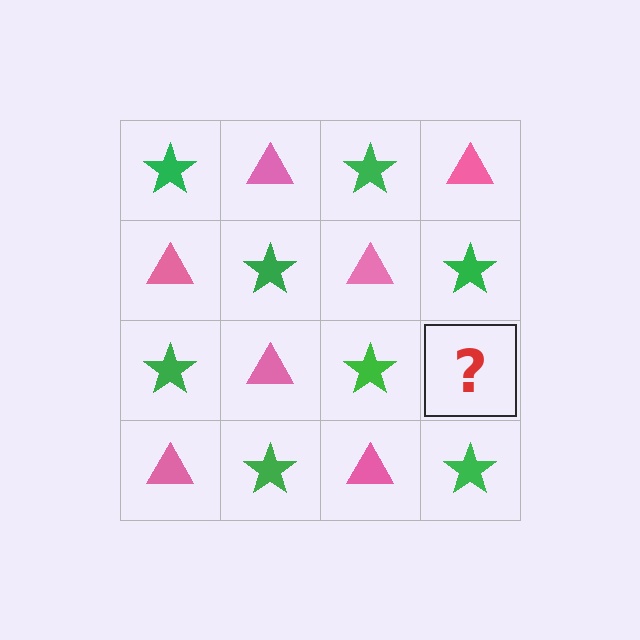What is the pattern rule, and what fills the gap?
The rule is that it alternates green star and pink triangle in a checkerboard pattern. The gap should be filled with a pink triangle.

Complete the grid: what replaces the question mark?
The question mark should be replaced with a pink triangle.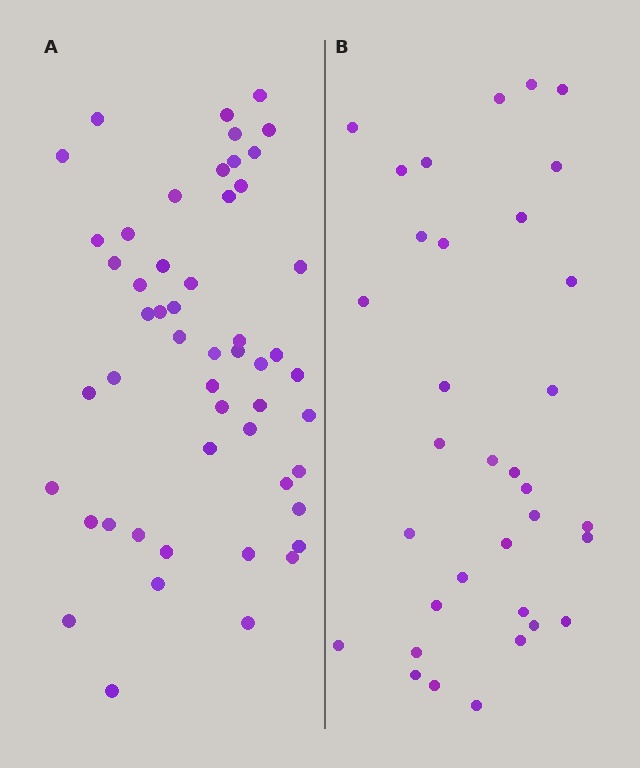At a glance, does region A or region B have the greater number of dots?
Region A (the left region) has more dots.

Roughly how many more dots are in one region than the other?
Region A has approximately 20 more dots than region B.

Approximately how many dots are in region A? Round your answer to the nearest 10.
About 50 dots. (The exact count is 52, which rounds to 50.)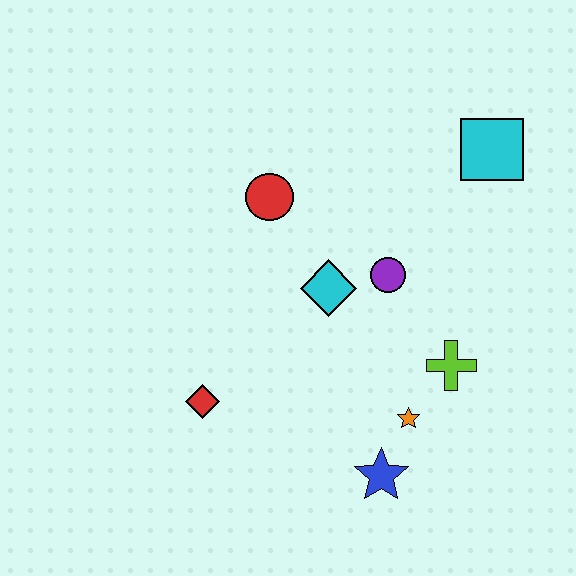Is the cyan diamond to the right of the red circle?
Yes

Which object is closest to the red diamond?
The cyan diamond is closest to the red diamond.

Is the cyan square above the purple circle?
Yes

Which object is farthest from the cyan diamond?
The cyan square is farthest from the cyan diamond.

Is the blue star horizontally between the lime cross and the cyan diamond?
Yes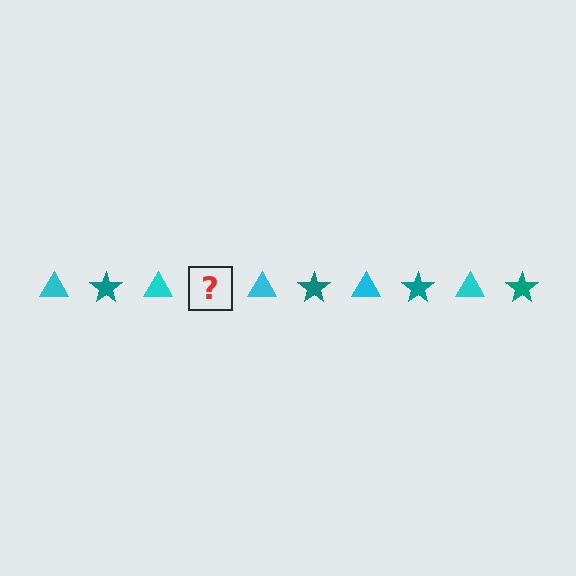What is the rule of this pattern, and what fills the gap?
The rule is that the pattern alternates between cyan triangle and teal star. The gap should be filled with a teal star.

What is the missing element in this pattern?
The missing element is a teal star.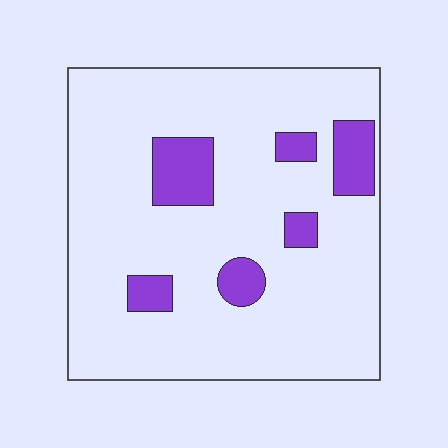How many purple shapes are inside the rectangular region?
6.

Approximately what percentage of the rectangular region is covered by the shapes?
Approximately 15%.